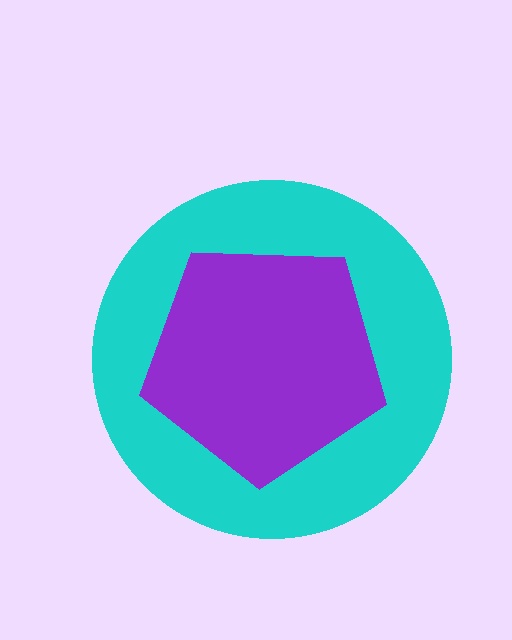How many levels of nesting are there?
2.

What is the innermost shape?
The purple pentagon.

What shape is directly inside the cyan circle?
The purple pentagon.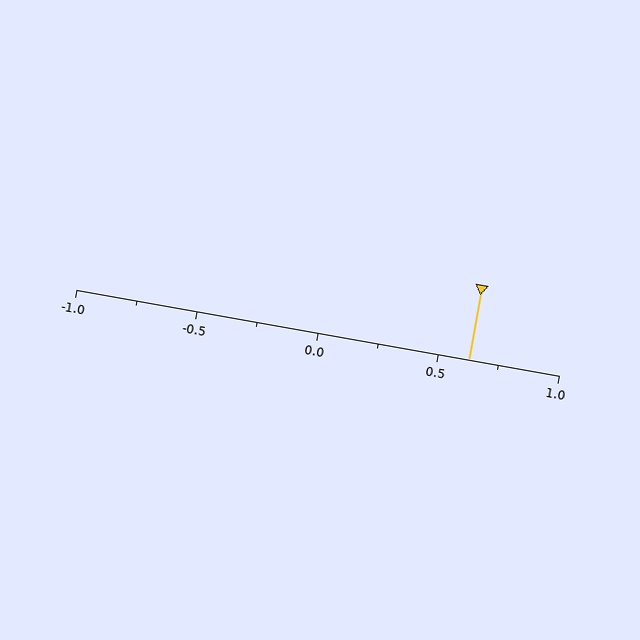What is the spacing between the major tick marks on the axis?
The major ticks are spaced 0.5 apart.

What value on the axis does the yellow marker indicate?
The marker indicates approximately 0.62.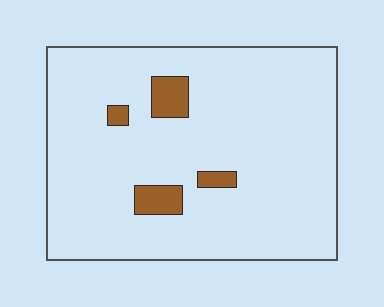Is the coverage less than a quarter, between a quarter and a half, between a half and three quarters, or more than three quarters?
Less than a quarter.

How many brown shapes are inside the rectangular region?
4.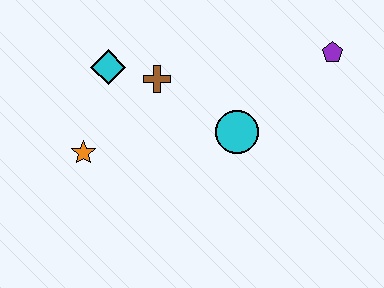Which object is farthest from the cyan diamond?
The purple pentagon is farthest from the cyan diamond.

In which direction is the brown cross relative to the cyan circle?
The brown cross is to the left of the cyan circle.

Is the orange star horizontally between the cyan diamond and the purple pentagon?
No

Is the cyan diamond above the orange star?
Yes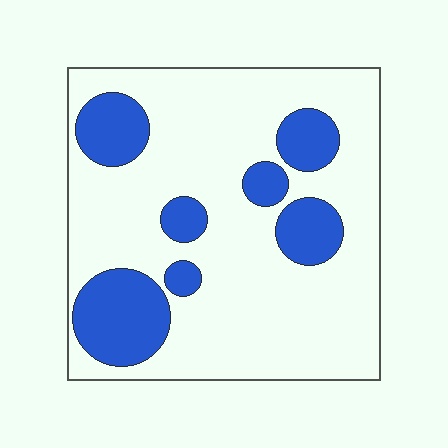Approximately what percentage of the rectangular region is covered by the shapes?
Approximately 25%.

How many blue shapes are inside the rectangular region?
7.